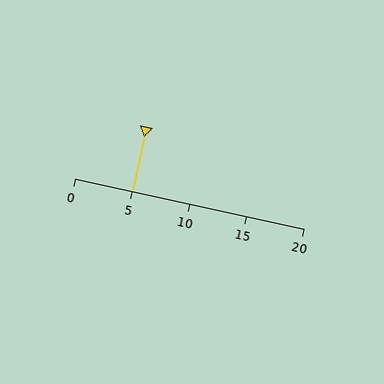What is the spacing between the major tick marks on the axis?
The major ticks are spaced 5 apart.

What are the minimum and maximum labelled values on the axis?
The axis runs from 0 to 20.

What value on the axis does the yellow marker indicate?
The marker indicates approximately 5.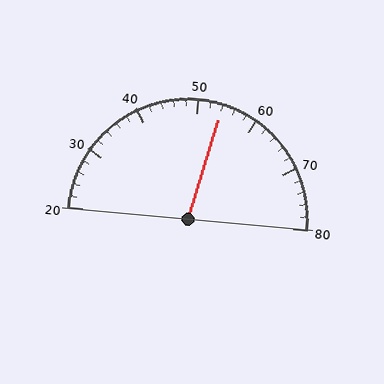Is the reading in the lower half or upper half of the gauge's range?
The reading is in the upper half of the range (20 to 80).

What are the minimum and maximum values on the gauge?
The gauge ranges from 20 to 80.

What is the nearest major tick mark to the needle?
The nearest major tick mark is 50.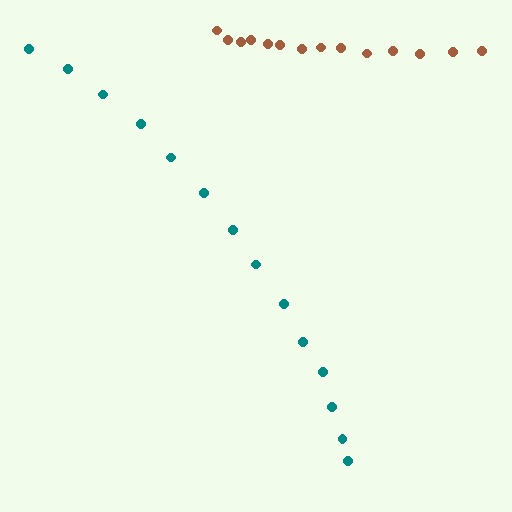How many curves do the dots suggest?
There are 2 distinct paths.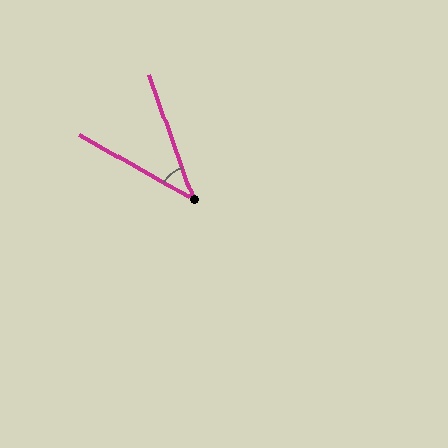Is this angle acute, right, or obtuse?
It is acute.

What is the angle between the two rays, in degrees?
Approximately 41 degrees.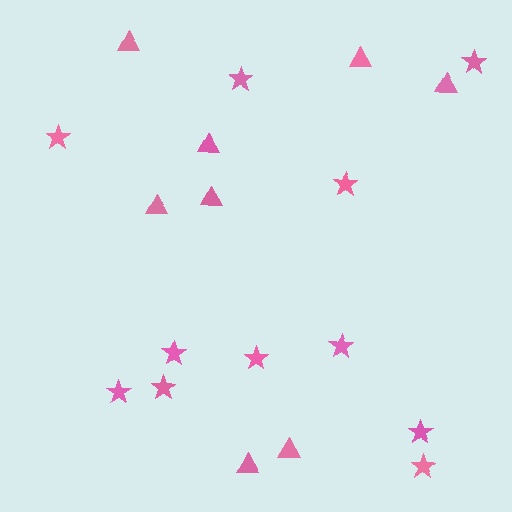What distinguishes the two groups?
There are 2 groups: one group of triangles (8) and one group of stars (11).